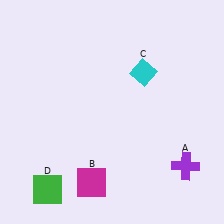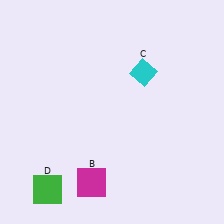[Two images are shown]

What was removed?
The purple cross (A) was removed in Image 2.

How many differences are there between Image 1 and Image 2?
There is 1 difference between the two images.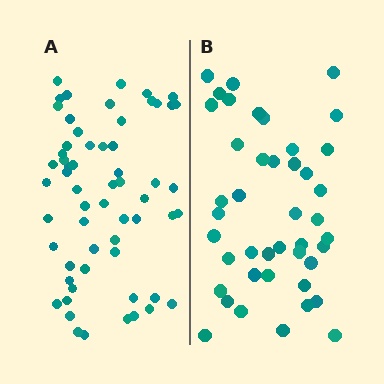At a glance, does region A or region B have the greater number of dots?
Region A (the left region) has more dots.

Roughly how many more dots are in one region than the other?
Region A has approximately 15 more dots than region B.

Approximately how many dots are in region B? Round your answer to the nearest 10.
About 40 dots. (The exact count is 43, which rounds to 40.)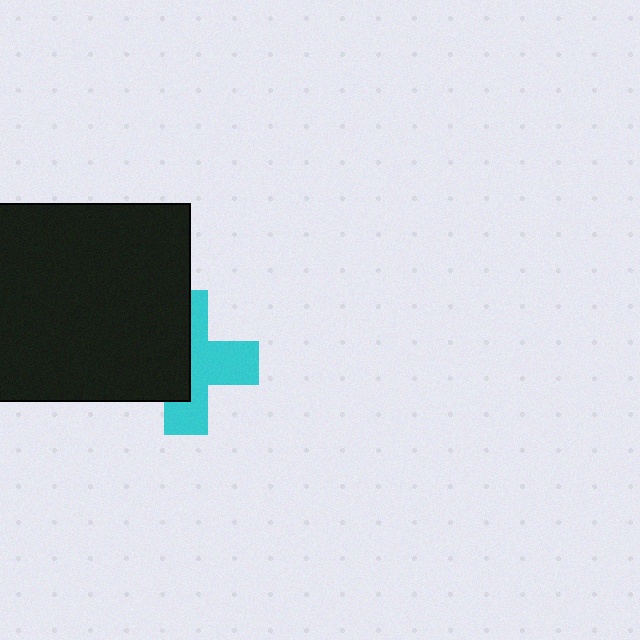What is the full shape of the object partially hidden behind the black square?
The partially hidden object is a cyan cross.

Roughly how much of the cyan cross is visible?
About half of it is visible (roughly 51%).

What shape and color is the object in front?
The object in front is a black square.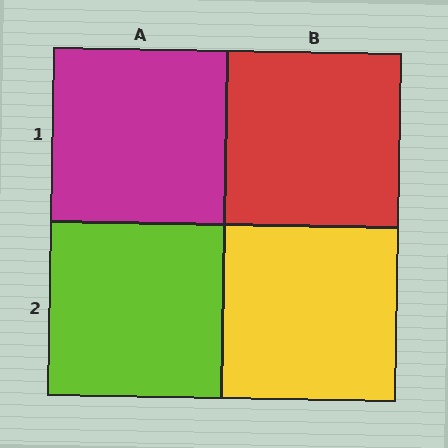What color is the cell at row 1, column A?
Magenta.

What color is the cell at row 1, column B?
Red.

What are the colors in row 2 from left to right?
Lime, yellow.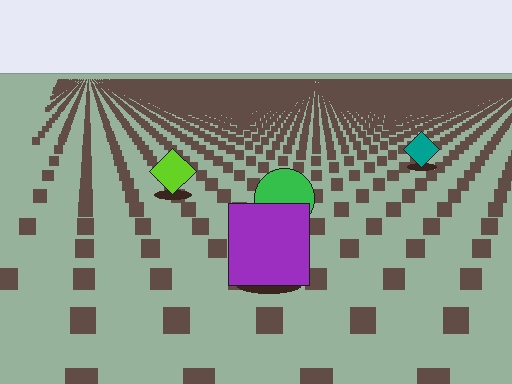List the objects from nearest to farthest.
From nearest to farthest: the purple square, the green circle, the lime diamond, the teal diamond.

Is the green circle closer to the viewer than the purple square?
No. The purple square is closer — you can tell from the texture gradient: the ground texture is coarser near it.